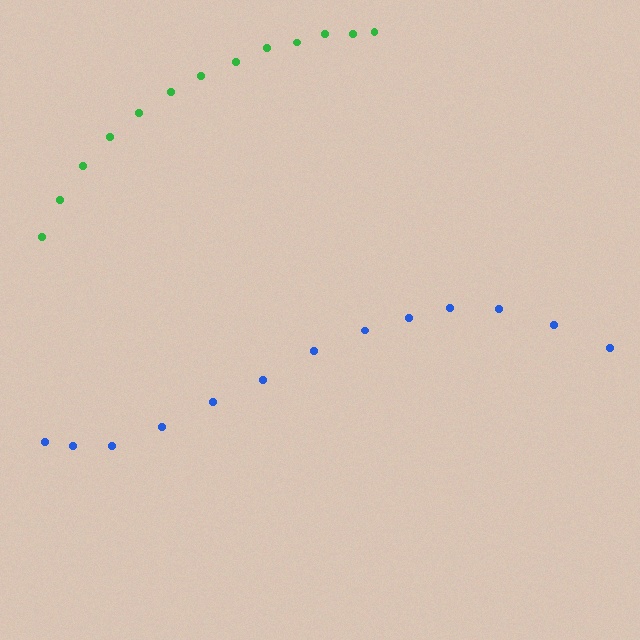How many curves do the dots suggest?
There are 2 distinct paths.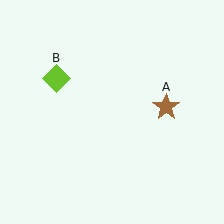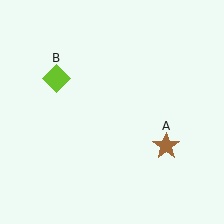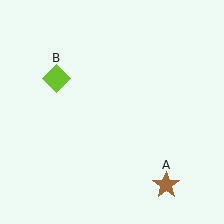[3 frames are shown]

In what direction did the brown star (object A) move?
The brown star (object A) moved down.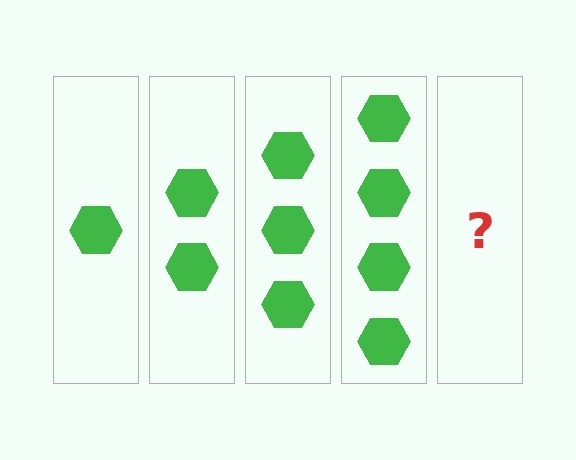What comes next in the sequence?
The next element should be 5 hexagons.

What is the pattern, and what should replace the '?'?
The pattern is that each step adds one more hexagon. The '?' should be 5 hexagons.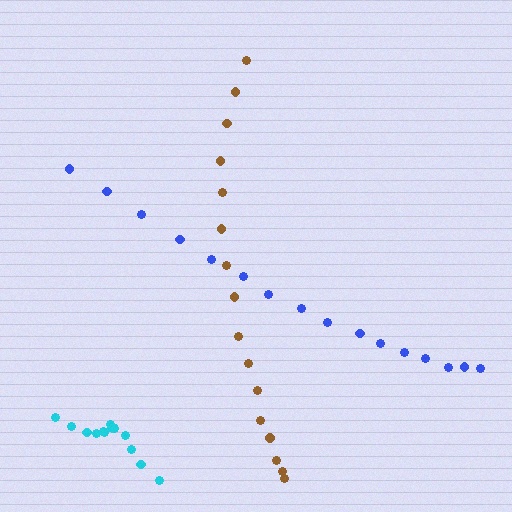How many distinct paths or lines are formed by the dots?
There are 3 distinct paths.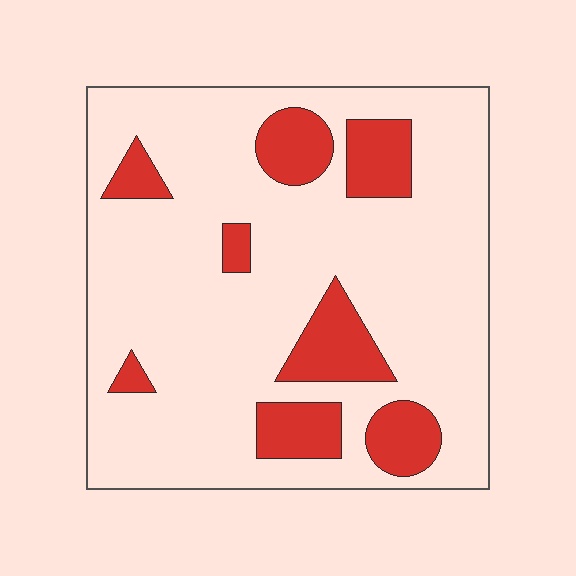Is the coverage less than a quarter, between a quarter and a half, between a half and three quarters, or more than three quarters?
Less than a quarter.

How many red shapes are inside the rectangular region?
8.